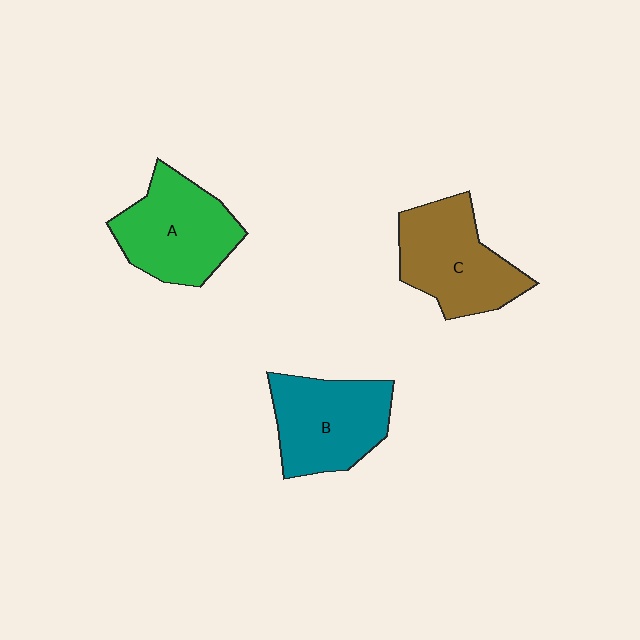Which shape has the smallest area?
Shape B (teal).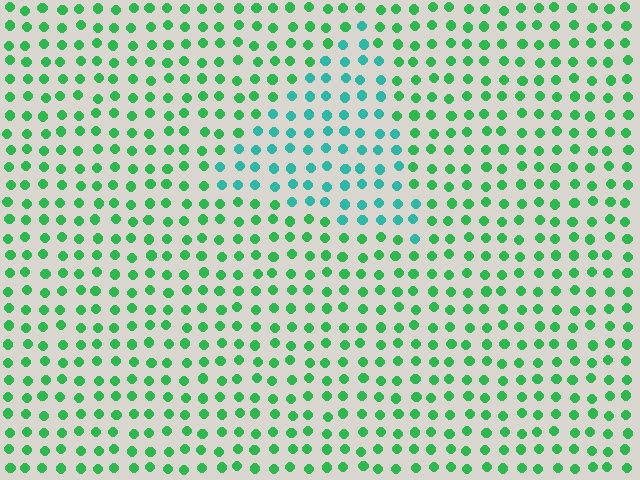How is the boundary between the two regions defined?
The boundary is defined purely by a slight shift in hue (about 38 degrees). Spacing, size, and orientation are identical on both sides.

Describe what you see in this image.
The image is filled with small green elements in a uniform arrangement. A triangle-shaped region is visible where the elements are tinted to a slightly different hue, forming a subtle color boundary.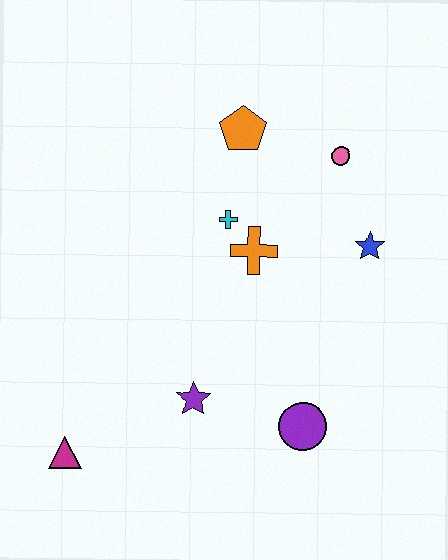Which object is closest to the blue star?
The pink circle is closest to the blue star.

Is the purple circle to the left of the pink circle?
Yes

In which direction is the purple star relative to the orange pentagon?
The purple star is below the orange pentagon.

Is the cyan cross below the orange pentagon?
Yes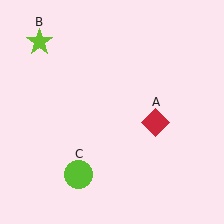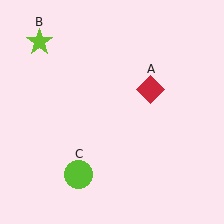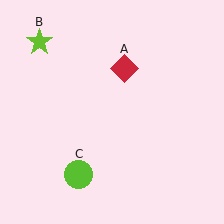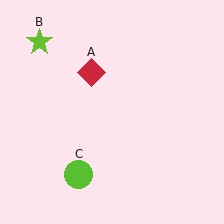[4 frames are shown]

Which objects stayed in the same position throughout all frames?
Lime star (object B) and lime circle (object C) remained stationary.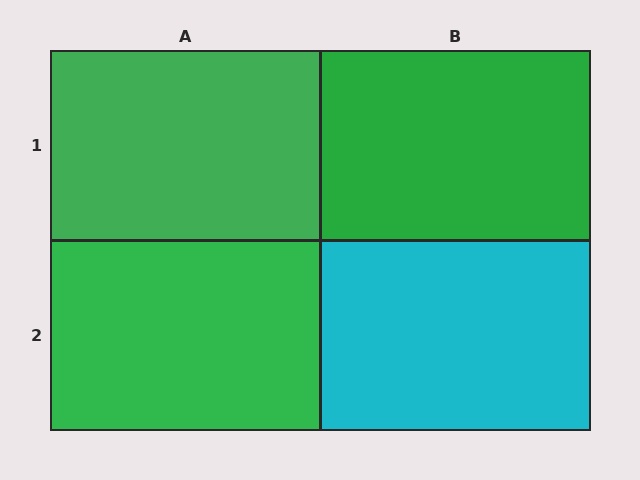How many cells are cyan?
1 cell is cyan.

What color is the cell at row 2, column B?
Cyan.